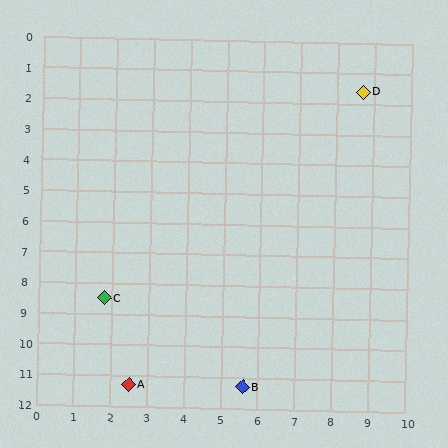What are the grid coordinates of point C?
Point C is at approximately (1.8, 8.5).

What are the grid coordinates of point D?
Point D is at approximately (8.7, 1.6).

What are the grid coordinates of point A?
Point A is at approximately (2.5, 11.3).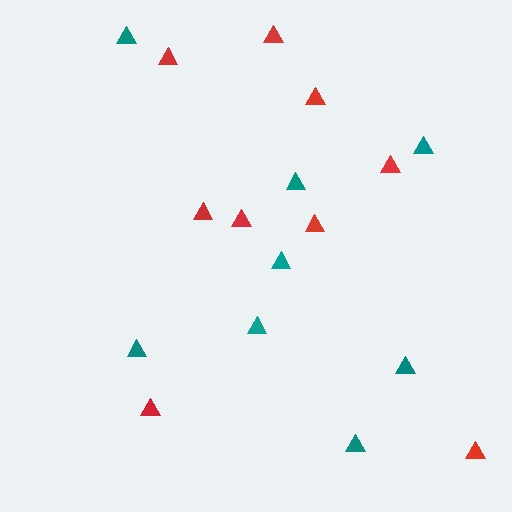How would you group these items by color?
There are 2 groups: one group of red triangles (9) and one group of teal triangles (8).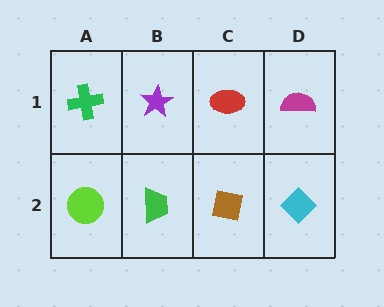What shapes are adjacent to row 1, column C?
A brown square (row 2, column C), a purple star (row 1, column B), a magenta semicircle (row 1, column D).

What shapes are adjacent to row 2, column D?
A magenta semicircle (row 1, column D), a brown square (row 2, column C).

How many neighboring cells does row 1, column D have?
2.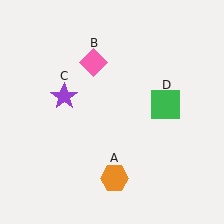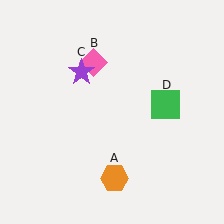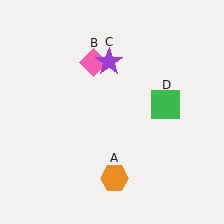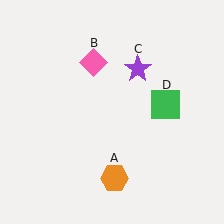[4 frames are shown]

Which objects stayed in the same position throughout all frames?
Orange hexagon (object A) and pink diamond (object B) and green square (object D) remained stationary.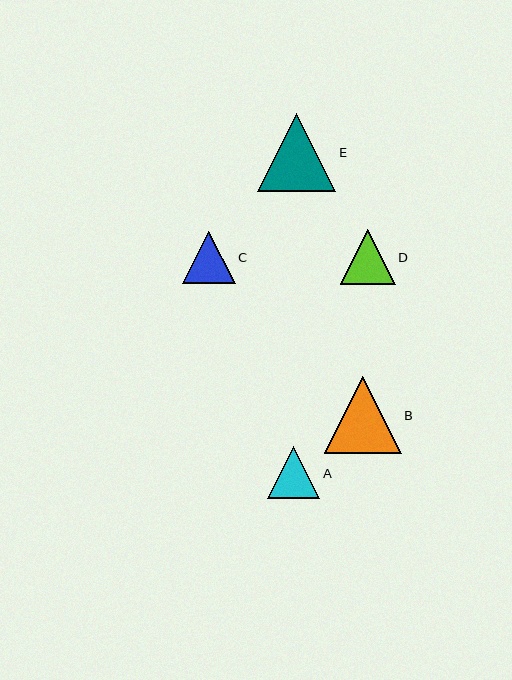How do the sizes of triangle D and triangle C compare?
Triangle D and triangle C are approximately the same size.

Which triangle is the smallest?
Triangle A is the smallest with a size of approximately 53 pixels.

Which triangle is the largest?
Triangle E is the largest with a size of approximately 78 pixels.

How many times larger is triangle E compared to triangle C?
Triangle E is approximately 1.5 times the size of triangle C.